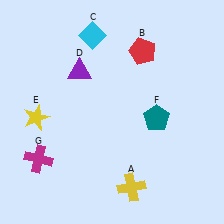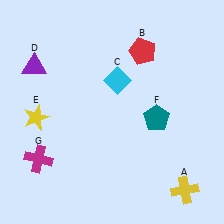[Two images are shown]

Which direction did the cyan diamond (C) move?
The cyan diamond (C) moved down.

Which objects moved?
The objects that moved are: the yellow cross (A), the cyan diamond (C), the purple triangle (D).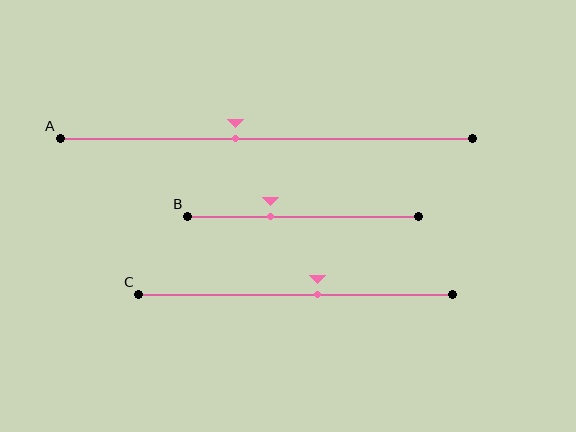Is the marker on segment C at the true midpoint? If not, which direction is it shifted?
No, the marker on segment C is shifted to the right by about 7% of the segment length.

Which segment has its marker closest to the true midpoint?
Segment C has its marker closest to the true midpoint.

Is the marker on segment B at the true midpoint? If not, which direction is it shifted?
No, the marker on segment B is shifted to the left by about 14% of the segment length.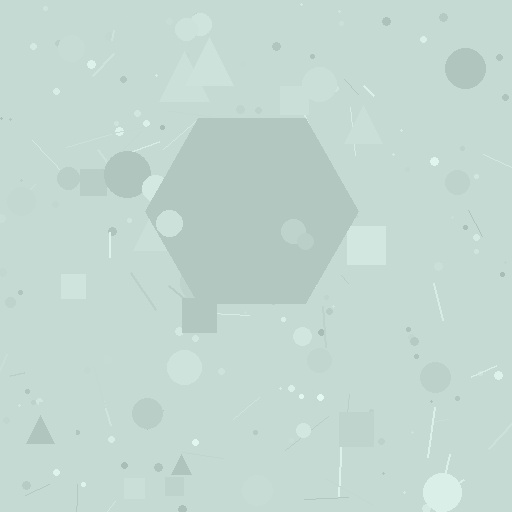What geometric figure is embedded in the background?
A hexagon is embedded in the background.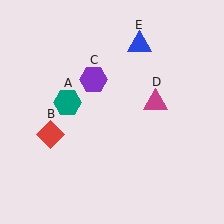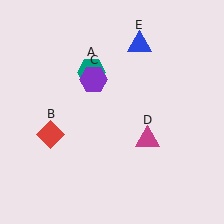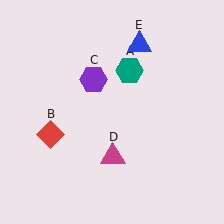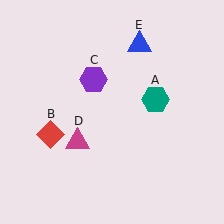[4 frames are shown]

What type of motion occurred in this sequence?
The teal hexagon (object A), magenta triangle (object D) rotated clockwise around the center of the scene.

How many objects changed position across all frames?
2 objects changed position: teal hexagon (object A), magenta triangle (object D).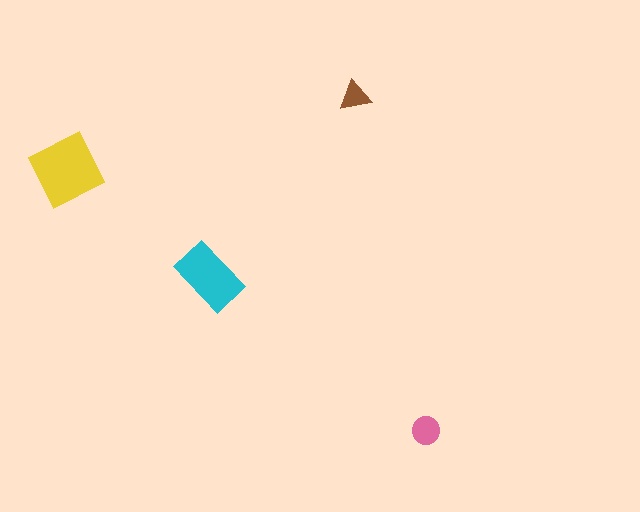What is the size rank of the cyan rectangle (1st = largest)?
2nd.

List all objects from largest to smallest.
The yellow diamond, the cyan rectangle, the pink circle, the brown triangle.